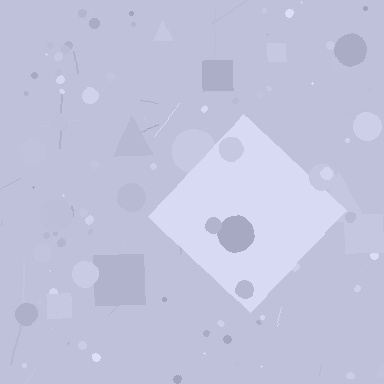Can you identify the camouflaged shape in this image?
The camouflaged shape is a diamond.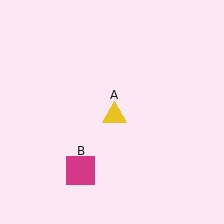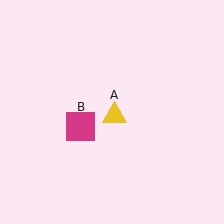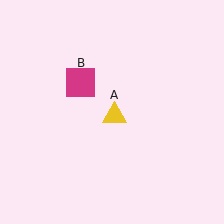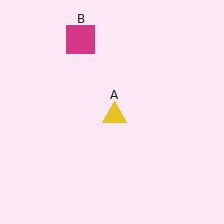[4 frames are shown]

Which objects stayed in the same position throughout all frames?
Yellow triangle (object A) remained stationary.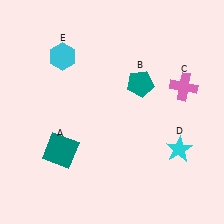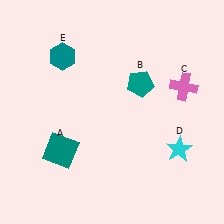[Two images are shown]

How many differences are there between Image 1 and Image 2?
There is 1 difference between the two images.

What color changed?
The hexagon (E) changed from cyan in Image 1 to teal in Image 2.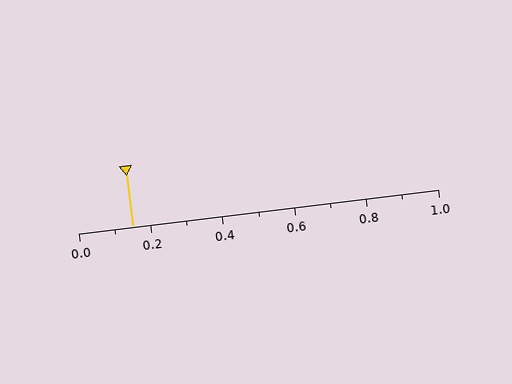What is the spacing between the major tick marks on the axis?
The major ticks are spaced 0.2 apart.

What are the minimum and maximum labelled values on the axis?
The axis runs from 0.0 to 1.0.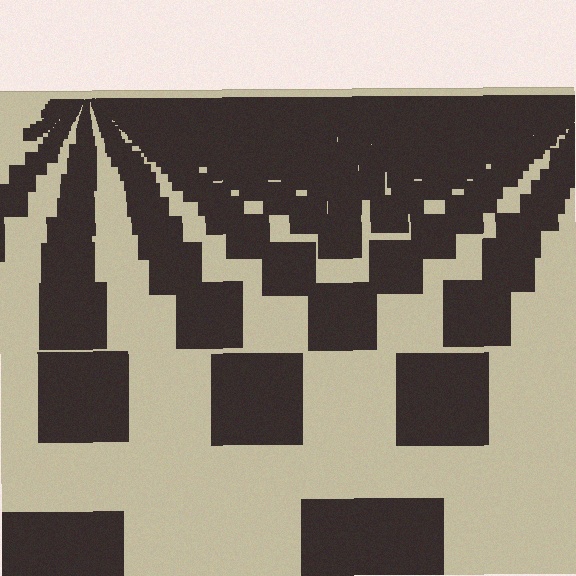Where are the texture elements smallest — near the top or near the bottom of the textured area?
Near the top.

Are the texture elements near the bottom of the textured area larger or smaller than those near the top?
Larger. Near the bottom, elements are closer to the viewer and appear at a bigger on-screen size.